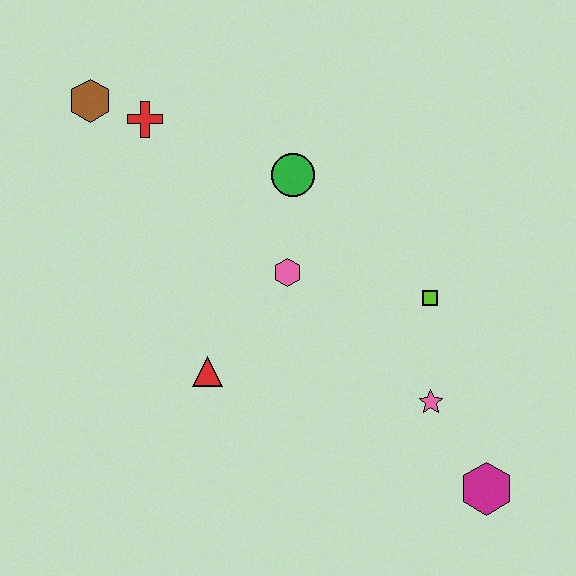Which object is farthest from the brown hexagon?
The magenta hexagon is farthest from the brown hexagon.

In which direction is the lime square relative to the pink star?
The lime square is above the pink star.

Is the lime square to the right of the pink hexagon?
Yes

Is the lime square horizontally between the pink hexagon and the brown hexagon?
No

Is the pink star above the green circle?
No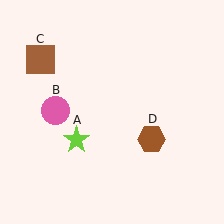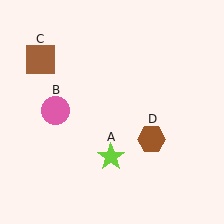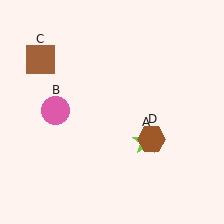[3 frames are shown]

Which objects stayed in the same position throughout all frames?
Pink circle (object B) and brown square (object C) and brown hexagon (object D) remained stationary.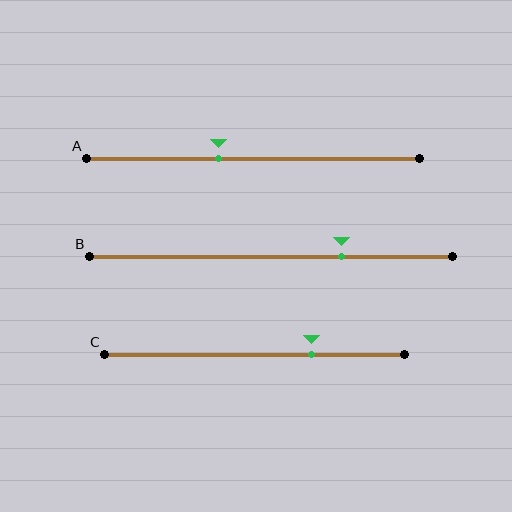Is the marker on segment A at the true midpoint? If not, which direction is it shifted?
No, the marker on segment A is shifted to the left by about 10% of the segment length.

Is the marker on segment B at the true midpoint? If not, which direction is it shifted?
No, the marker on segment B is shifted to the right by about 20% of the segment length.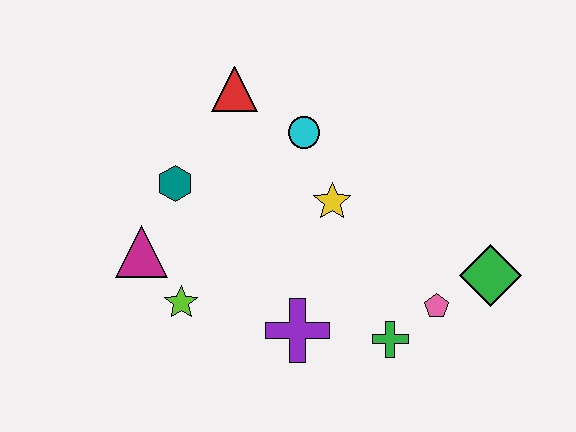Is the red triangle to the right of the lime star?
Yes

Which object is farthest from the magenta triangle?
The green diamond is farthest from the magenta triangle.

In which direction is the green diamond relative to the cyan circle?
The green diamond is to the right of the cyan circle.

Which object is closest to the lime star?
The magenta triangle is closest to the lime star.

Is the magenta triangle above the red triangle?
No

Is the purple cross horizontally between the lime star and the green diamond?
Yes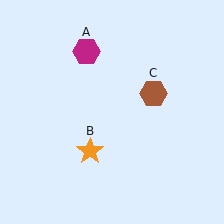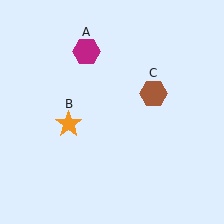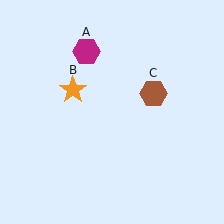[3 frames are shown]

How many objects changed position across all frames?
1 object changed position: orange star (object B).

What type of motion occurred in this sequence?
The orange star (object B) rotated clockwise around the center of the scene.